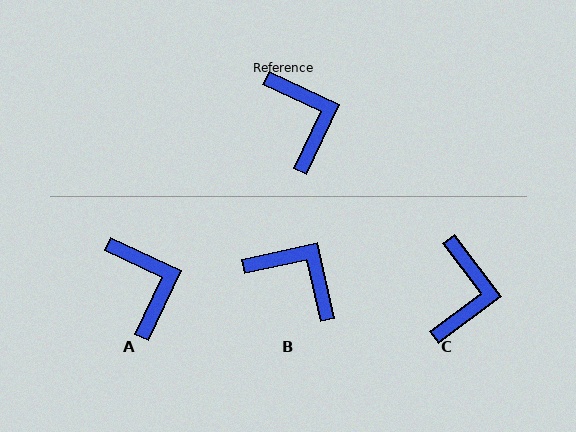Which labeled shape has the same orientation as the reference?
A.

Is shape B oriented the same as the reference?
No, it is off by about 38 degrees.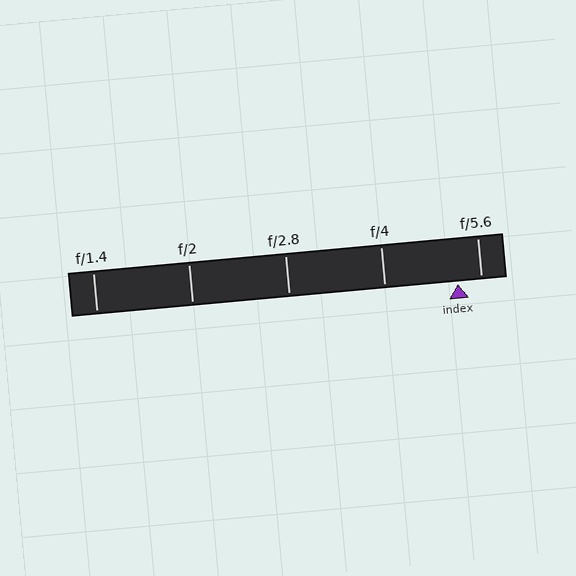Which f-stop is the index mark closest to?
The index mark is closest to f/5.6.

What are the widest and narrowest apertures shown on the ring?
The widest aperture shown is f/1.4 and the narrowest is f/5.6.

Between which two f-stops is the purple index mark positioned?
The index mark is between f/4 and f/5.6.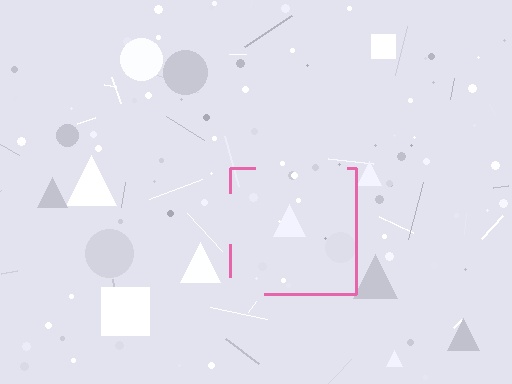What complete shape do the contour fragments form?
The contour fragments form a square.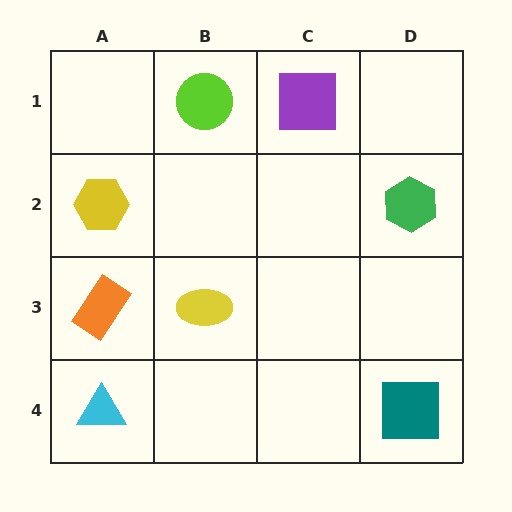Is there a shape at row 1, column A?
No, that cell is empty.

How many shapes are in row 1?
2 shapes.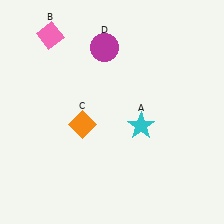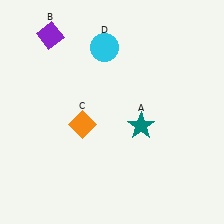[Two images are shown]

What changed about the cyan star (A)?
In Image 1, A is cyan. In Image 2, it changed to teal.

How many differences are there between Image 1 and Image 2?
There are 3 differences between the two images.